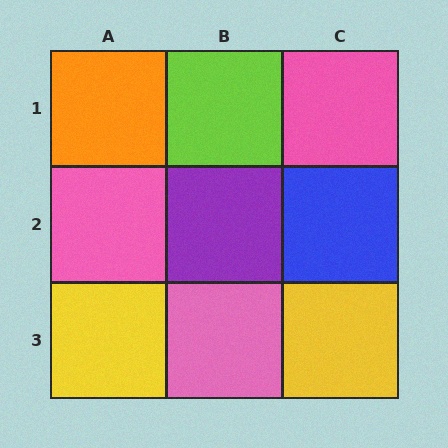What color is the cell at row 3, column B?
Pink.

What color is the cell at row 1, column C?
Pink.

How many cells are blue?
1 cell is blue.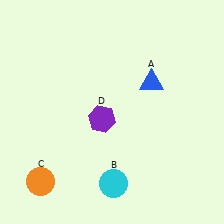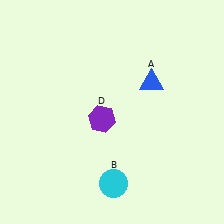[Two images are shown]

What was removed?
The orange circle (C) was removed in Image 2.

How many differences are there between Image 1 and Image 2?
There is 1 difference between the two images.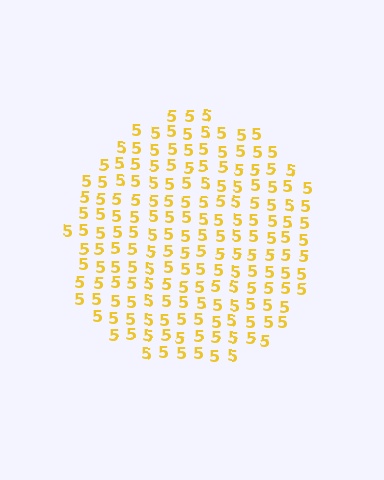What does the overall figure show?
The overall figure shows a circle.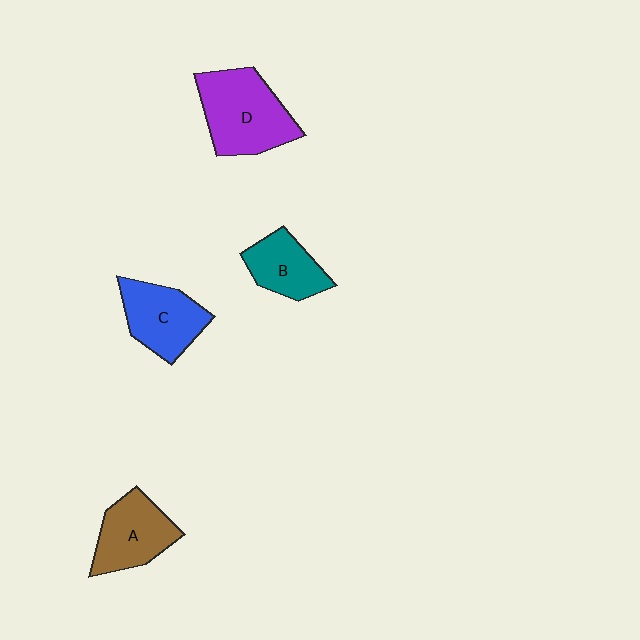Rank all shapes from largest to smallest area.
From largest to smallest: D (purple), C (blue), A (brown), B (teal).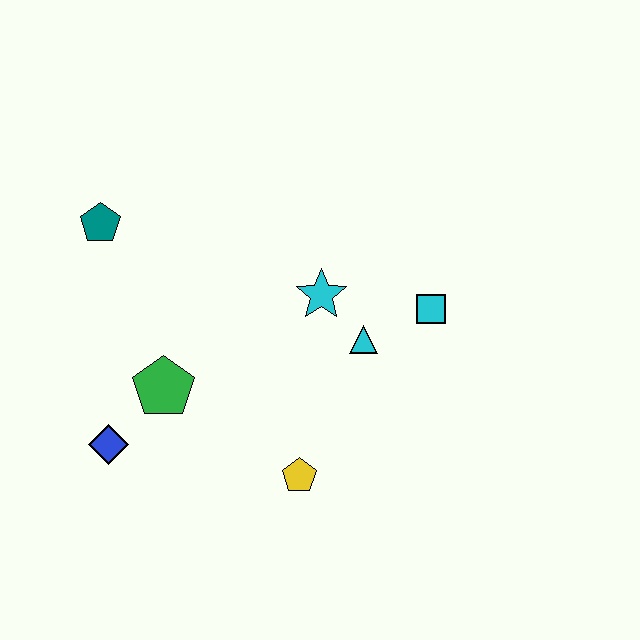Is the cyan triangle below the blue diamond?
No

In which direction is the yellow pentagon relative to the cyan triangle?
The yellow pentagon is below the cyan triangle.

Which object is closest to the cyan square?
The cyan triangle is closest to the cyan square.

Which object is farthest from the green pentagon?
The cyan square is farthest from the green pentagon.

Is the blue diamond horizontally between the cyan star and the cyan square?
No